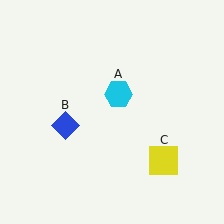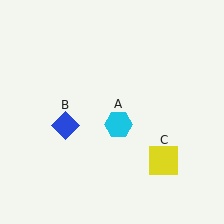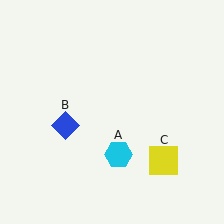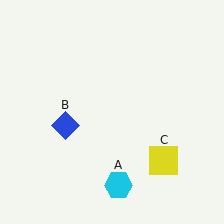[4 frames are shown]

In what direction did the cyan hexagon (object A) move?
The cyan hexagon (object A) moved down.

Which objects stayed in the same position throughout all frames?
Blue diamond (object B) and yellow square (object C) remained stationary.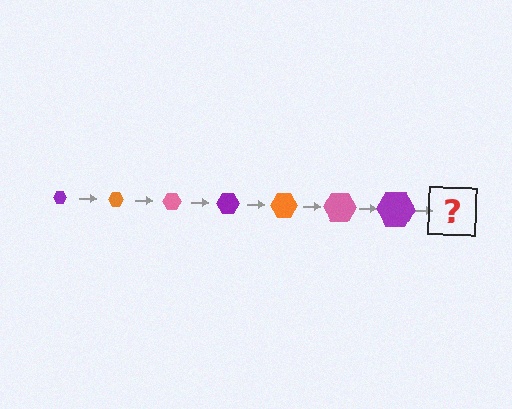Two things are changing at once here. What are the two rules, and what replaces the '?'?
The two rules are that the hexagon grows larger each step and the color cycles through purple, orange, and pink. The '?' should be an orange hexagon, larger than the previous one.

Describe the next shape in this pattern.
It should be an orange hexagon, larger than the previous one.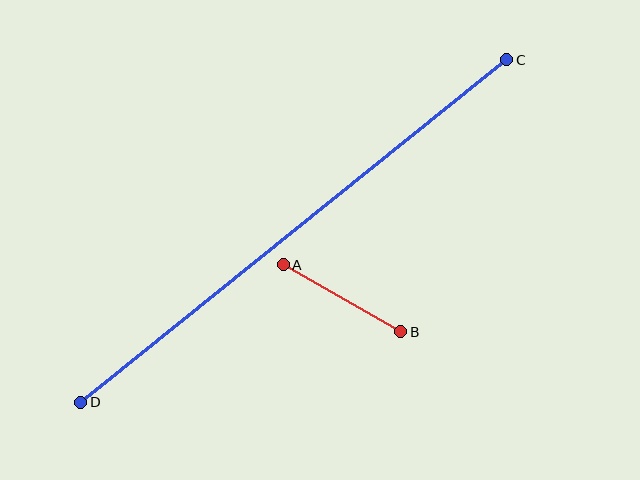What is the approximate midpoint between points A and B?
The midpoint is at approximately (342, 298) pixels.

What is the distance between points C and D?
The distance is approximately 547 pixels.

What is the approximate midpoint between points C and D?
The midpoint is at approximately (294, 231) pixels.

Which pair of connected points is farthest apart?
Points C and D are farthest apart.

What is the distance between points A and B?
The distance is approximately 135 pixels.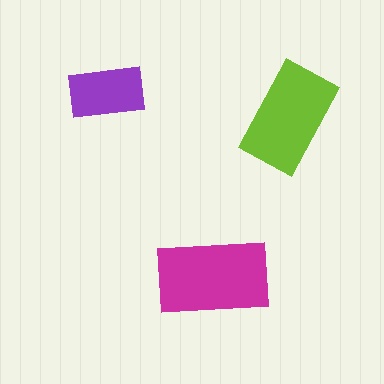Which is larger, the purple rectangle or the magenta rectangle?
The magenta one.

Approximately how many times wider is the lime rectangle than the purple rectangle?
About 1.5 times wider.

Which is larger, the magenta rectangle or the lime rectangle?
The magenta one.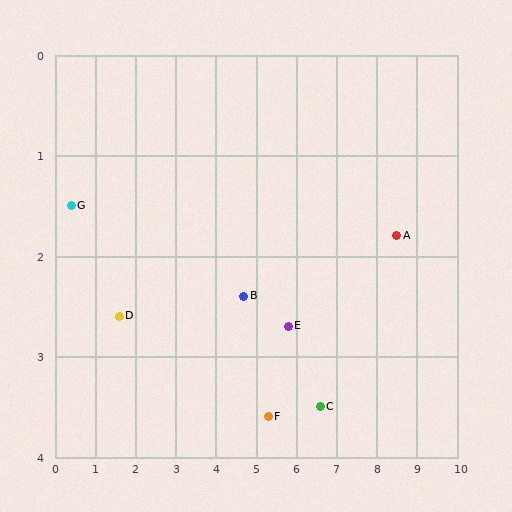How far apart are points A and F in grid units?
Points A and F are about 3.7 grid units apart.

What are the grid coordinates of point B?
Point B is at approximately (4.7, 2.4).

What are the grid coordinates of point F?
Point F is at approximately (5.3, 3.6).